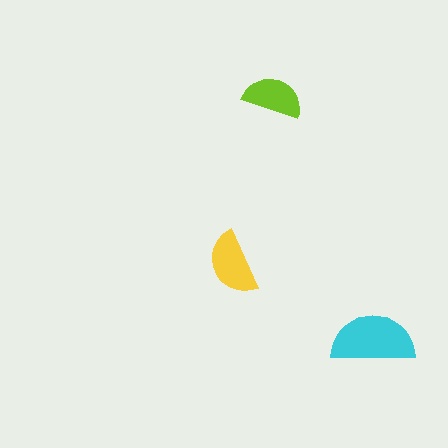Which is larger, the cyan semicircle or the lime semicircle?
The cyan one.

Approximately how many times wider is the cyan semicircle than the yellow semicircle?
About 1.5 times wider.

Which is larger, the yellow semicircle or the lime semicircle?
The yellow one.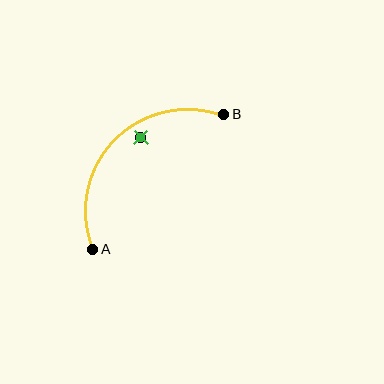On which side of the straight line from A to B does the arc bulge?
The arc bulges above and to the left of the straight line connecting A and B.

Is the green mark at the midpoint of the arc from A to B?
No — the green mark does not lie on the arc at all. It sits slightly inside the curve.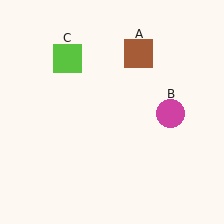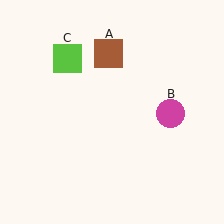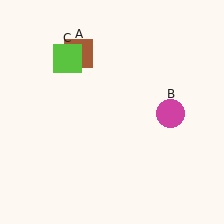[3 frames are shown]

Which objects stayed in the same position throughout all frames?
Magenta circle (object B) and lime square (object C) remained stationary.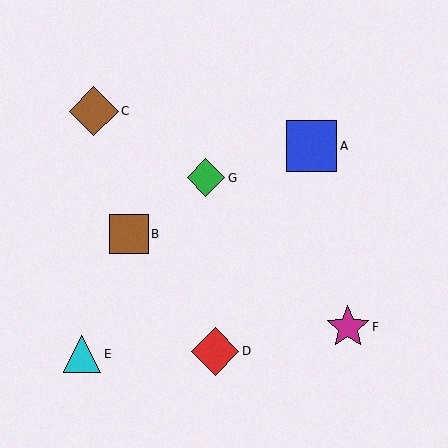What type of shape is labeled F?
Shape F is a magenta star.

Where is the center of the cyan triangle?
The center of the cyan triangle is at (82, 354).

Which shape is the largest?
The blue square (labeled A) is the largest.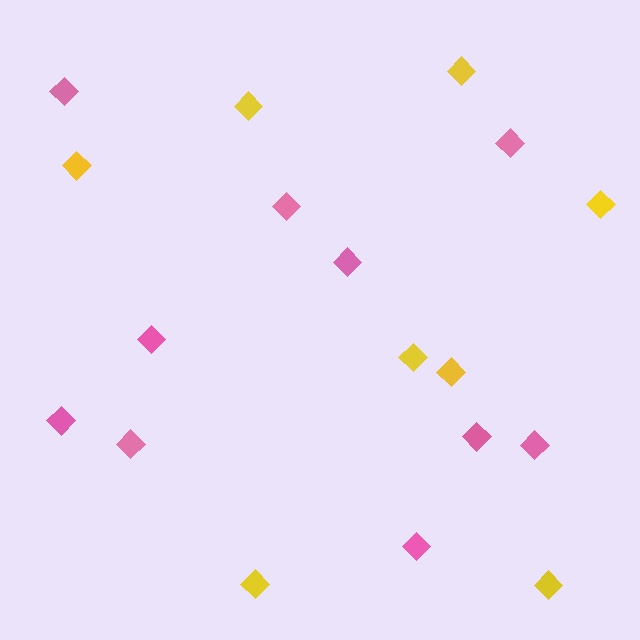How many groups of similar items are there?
There are 2 groups: one group of pink diamonds (10) and one group of yellow diamonds (8).